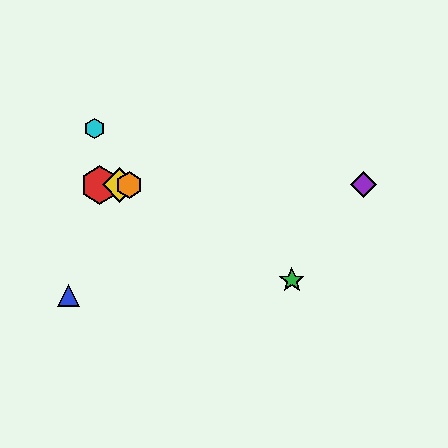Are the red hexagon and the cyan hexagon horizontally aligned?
No, the red hexagon is at y≈185 and the cyan hexagon is at y≈128.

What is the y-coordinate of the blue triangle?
The blue triangle is at y≈296.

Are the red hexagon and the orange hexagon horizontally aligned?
Yes, both are at y≈185.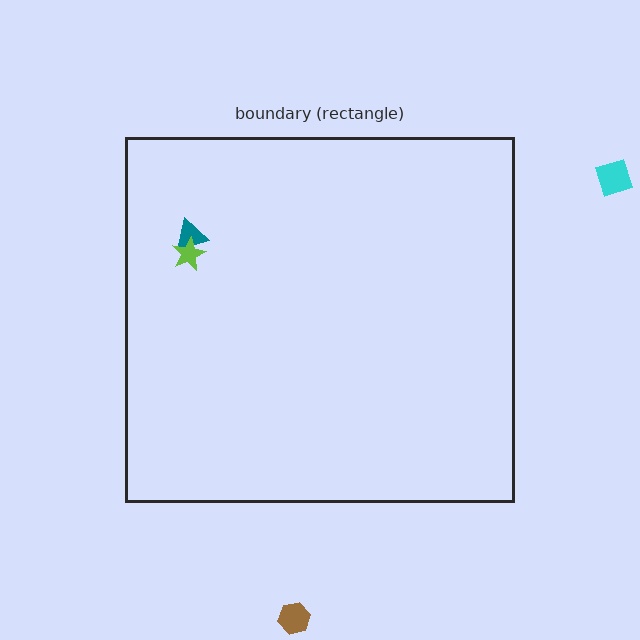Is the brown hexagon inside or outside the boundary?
Outside.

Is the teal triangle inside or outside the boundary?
Inside.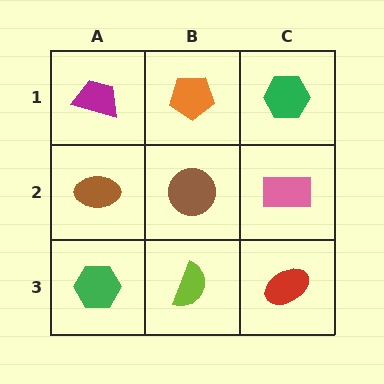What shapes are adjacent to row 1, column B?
A brown circle (row 2, column B), a magenta trapezoid (row 1, column A), a green hexagon (row 1, column C).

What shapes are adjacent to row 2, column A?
A magenta trapezoid (row 1, column A), a green hexagon (row 3, column A), a brown circle (row 2, column B).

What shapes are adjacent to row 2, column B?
An orange pentagon (row 1, column B), a lime semicircle (row 3, column B), a brown ellipse (row 2, column A), a pink rectangle (row 2, column C).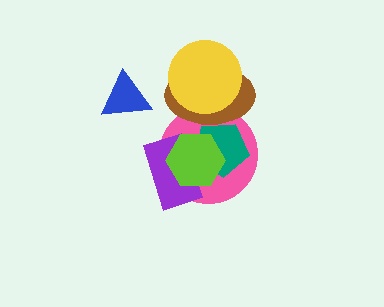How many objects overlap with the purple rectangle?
3 objects overlap with the purple rectangle.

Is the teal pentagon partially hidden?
Yes, it is partially covered by another shape.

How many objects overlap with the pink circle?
4 objects overlap with the pink circle.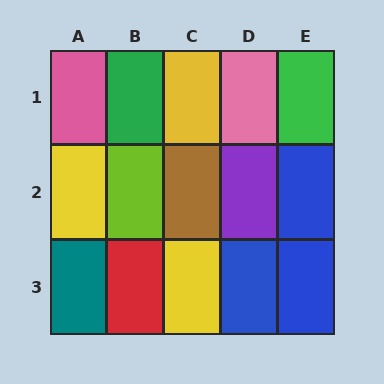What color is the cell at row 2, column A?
Yellow.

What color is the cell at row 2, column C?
Brown.